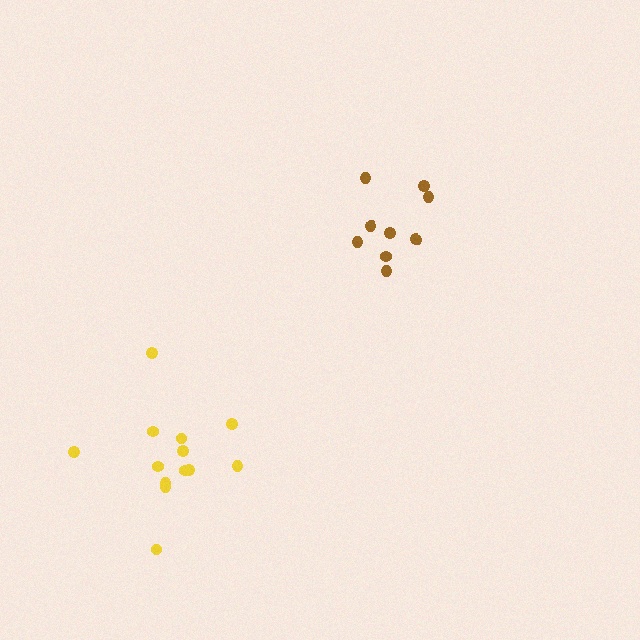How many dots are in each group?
Group 1: 13 dots, Group 2: 9 dots (22 total).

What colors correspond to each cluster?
The clusters are colored: yellow, brown.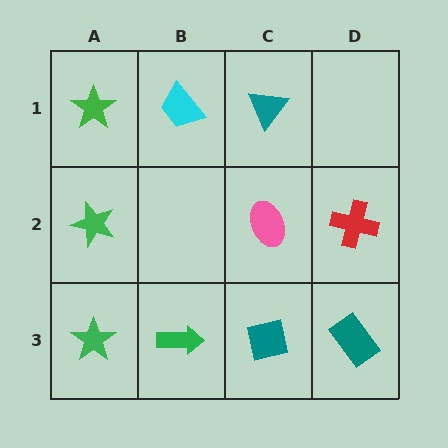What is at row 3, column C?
A teal square.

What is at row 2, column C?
A pink ellipse.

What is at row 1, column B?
A cyan trapezoid.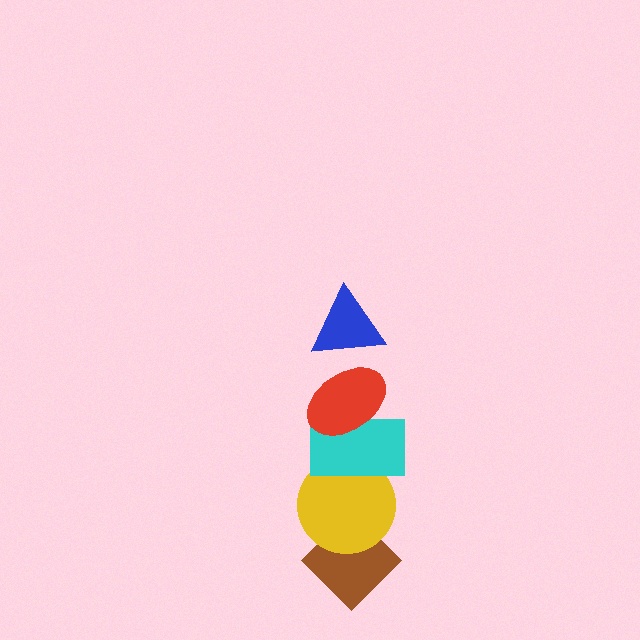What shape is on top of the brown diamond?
The yellow circle is on top of the brown diamond.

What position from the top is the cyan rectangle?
The cyan rectangle is 3rd from the top.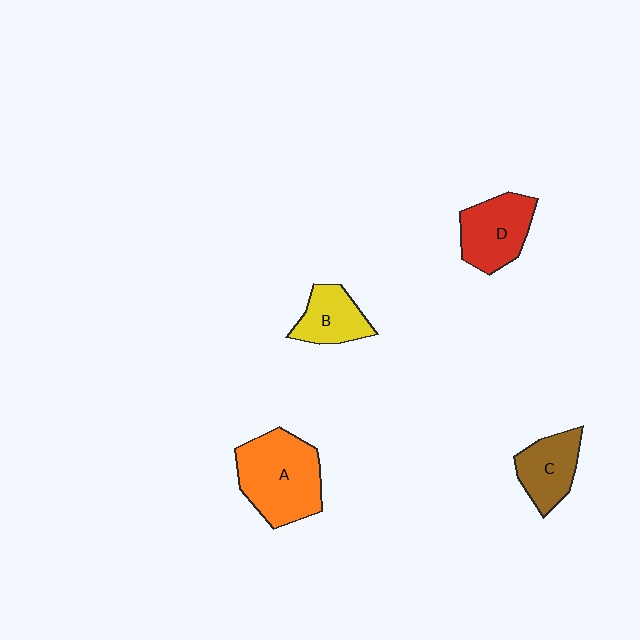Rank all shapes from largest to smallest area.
From largest to smallest: A (orange), D (red), C (brown), B (yellow).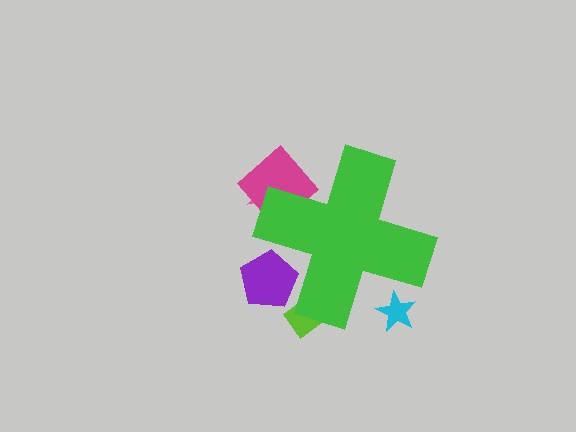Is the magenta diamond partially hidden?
Yes, the magenta diamond is partially hidden behind the green cross.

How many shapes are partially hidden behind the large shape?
5 shapes are partially hidden.